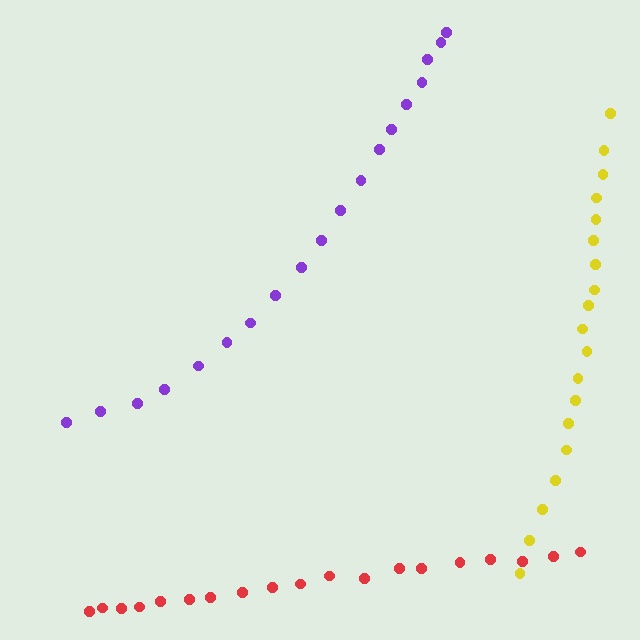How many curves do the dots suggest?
There are 3 distinct paths.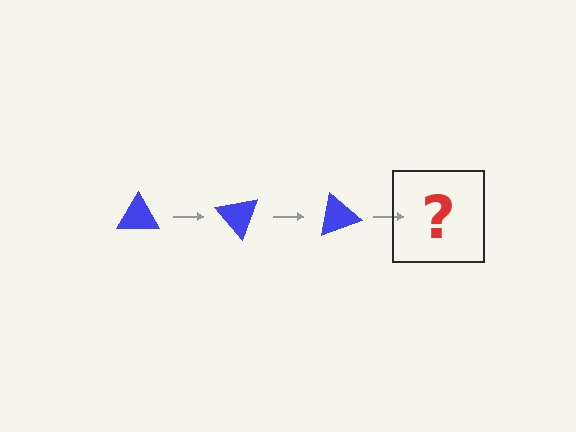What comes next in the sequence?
The next element should be a blue triangle rotated 150 degrees.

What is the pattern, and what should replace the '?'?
The pattern is that the triangle rotates 50 degrees each step. The '?' should be a blue triangle rotated 150 degrees.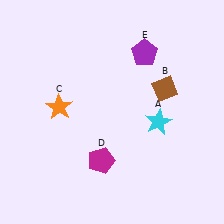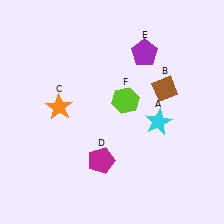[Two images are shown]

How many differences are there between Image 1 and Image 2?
There is 1 difference between the two images.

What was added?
A lime hexagon (F) was added in Image 2.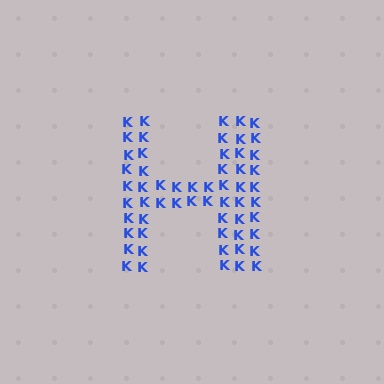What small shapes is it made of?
It is made of small letter K's.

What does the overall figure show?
The overall figure shows the letter H.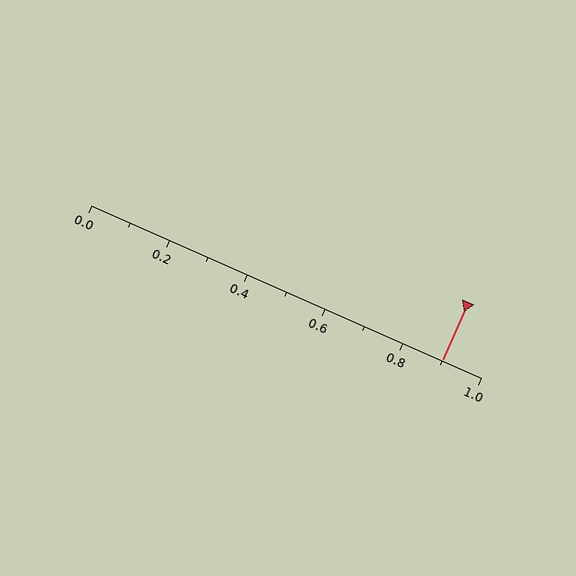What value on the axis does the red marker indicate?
The marker indicates approximately 0.9.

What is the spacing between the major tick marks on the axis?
The major ticks are spaced 0.2 apart.